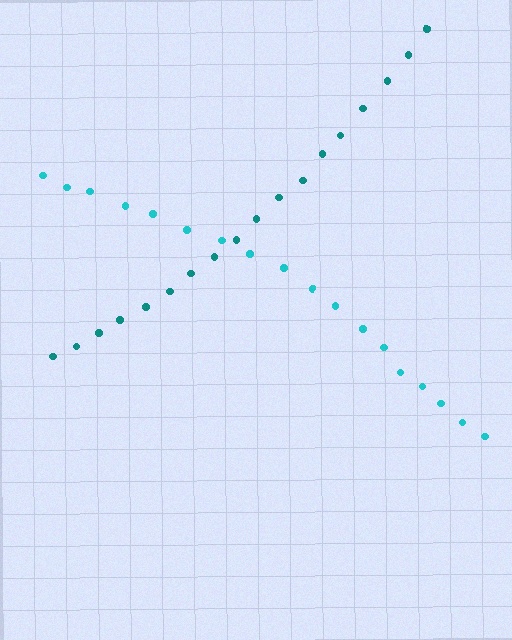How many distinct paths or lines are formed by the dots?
There are 2 distinct paths.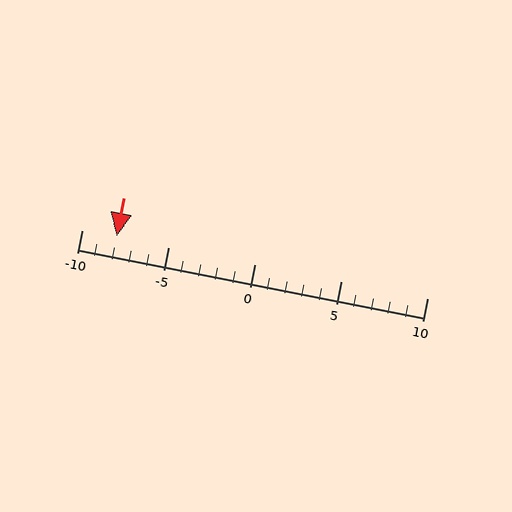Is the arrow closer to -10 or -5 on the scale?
The arrow is closer to -10.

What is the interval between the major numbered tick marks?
The major tick marks are spaced 5 units apart.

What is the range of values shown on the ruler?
The ruler shows values from -10 to 10.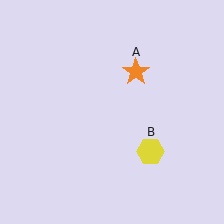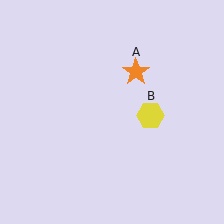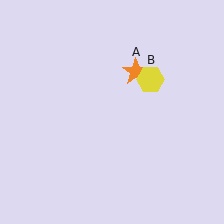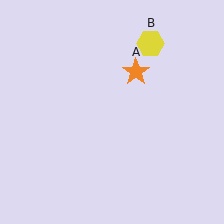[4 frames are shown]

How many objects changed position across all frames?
1 object changed position: yellow hexagon (object B).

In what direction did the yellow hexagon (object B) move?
The yellow hexagon (object B) moved up.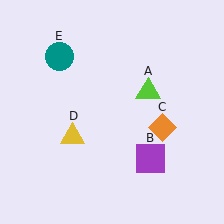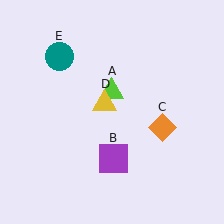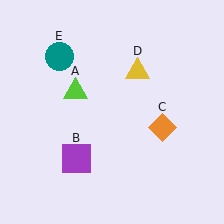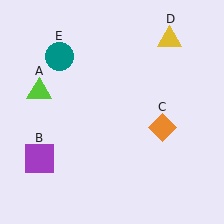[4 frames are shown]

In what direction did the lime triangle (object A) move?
The lime triangle (object A) moved left.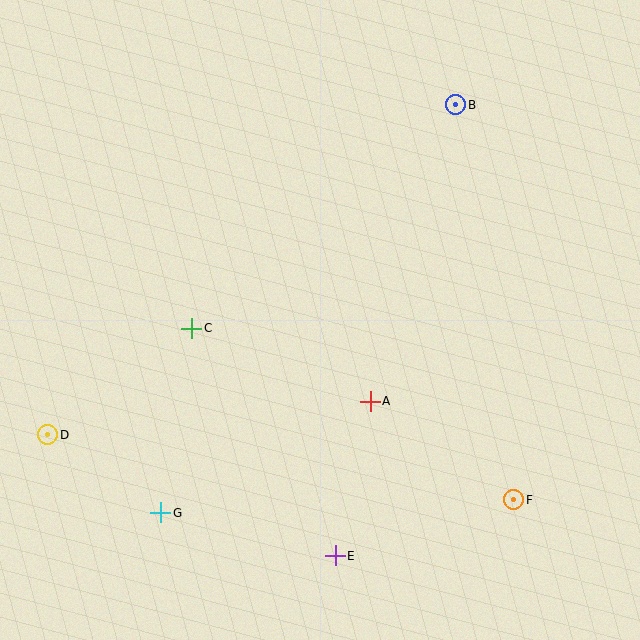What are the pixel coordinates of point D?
Point D is at (48, 435).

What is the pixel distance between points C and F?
The distance between C and F is 365 pixels.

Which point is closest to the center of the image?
Point A at (370, 401) is closest to the center.